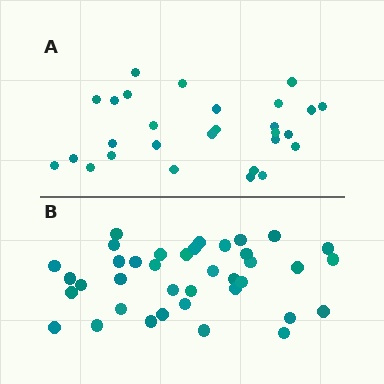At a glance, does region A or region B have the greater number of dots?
Region B (the bottom region) has more dots.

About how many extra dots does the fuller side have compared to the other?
Region B has roughly 10 or so more dots than region A.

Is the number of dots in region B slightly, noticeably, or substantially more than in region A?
Region B has noticeably more, but not dramatically so. The ratio is roughly 1.4 to 1.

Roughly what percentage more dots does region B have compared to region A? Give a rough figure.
About 35% more.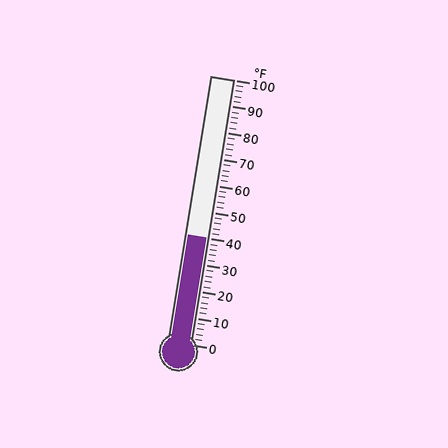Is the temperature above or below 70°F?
The temperature is below 70°F.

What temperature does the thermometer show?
The thermometer shows approximately 40°F.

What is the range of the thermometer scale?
The thermometer scale ranges from 0°F to 100°F.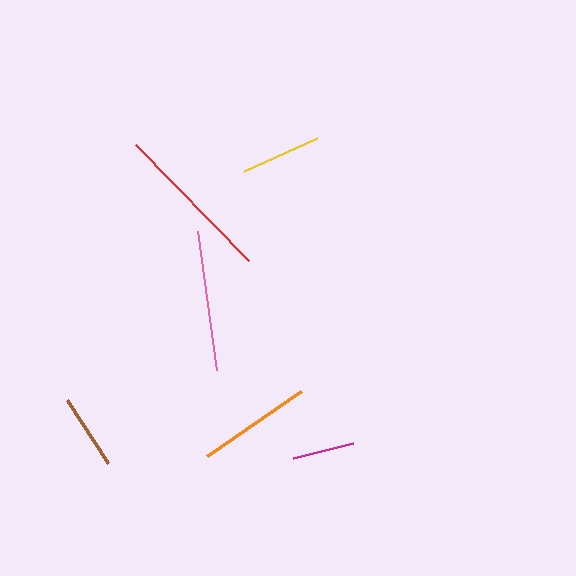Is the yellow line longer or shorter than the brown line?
The yellow line is longer than the brown line.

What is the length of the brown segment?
The brown segment is approximately 75 pixels long.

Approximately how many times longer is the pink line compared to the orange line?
The pink line is approximately 1.2 times the length of the orange line.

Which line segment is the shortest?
The magenta line is the shortest at approximately 62 pixels.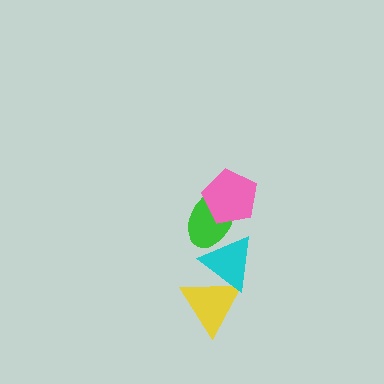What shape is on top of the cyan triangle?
The green ellipse is on top of the cyan triangle.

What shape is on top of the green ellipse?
The pink pentagon is on top of the green ellipse.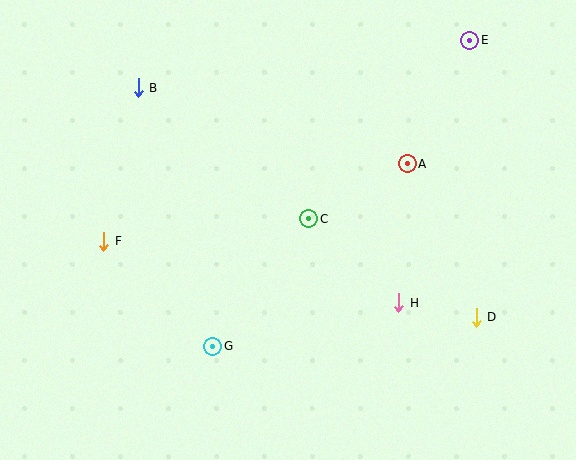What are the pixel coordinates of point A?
Point A is at (407, 164).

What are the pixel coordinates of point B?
Point B is at (138, 88).